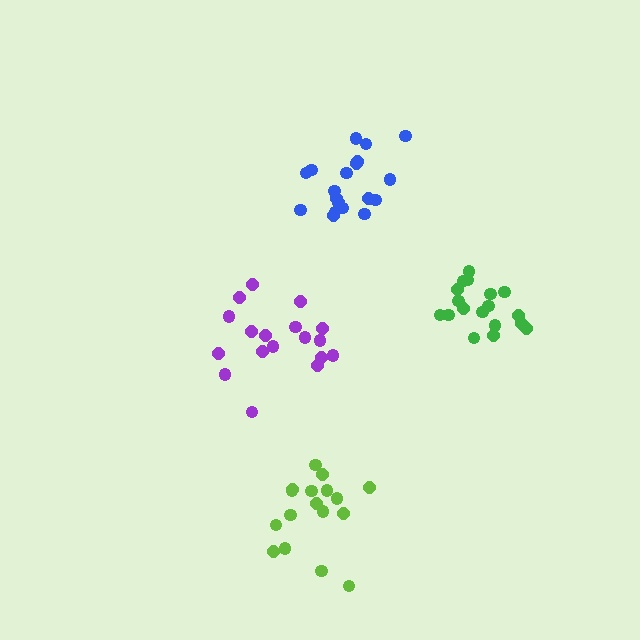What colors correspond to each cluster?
The clusters are colored: blue, purple, lime, green.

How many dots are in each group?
Group 1: 19 dots, Group 2: 18 dots, Group 3: 17 dots, Group 4: 18 dots (72 total).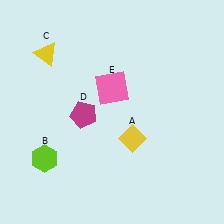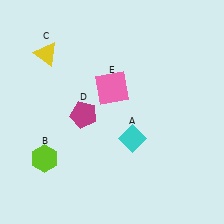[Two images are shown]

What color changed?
The diamond (A) changed from yellow in Image 1 to cyan in Image 2.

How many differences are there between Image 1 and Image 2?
There is 1 difference between the two images.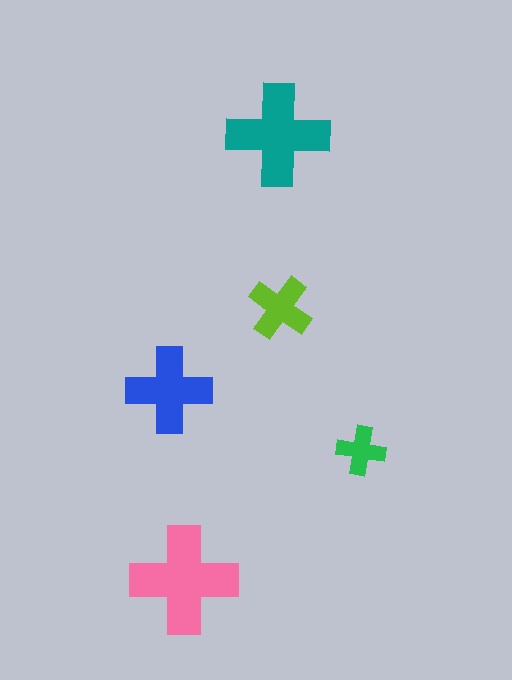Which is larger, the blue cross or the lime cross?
The blue one.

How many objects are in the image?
There are 5 objects in the image.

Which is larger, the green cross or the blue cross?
The blue one.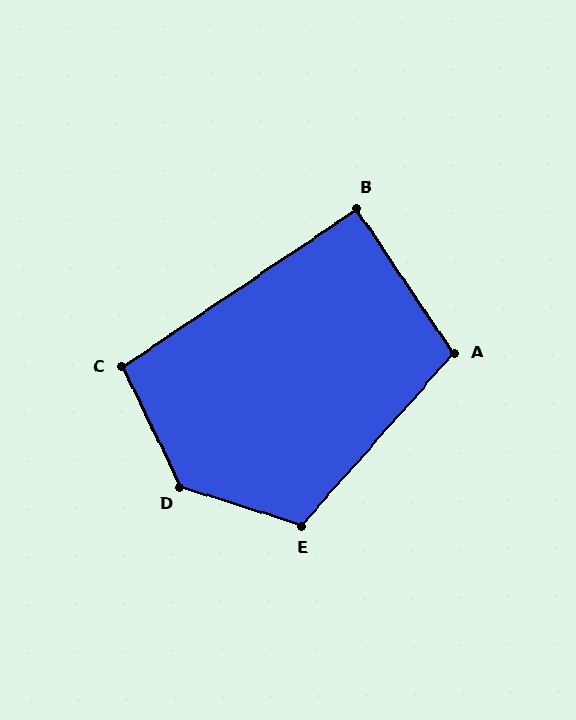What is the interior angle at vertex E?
Approximately 114 degrees (obtuse).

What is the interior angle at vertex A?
Approximately 104 degrees (obtuse).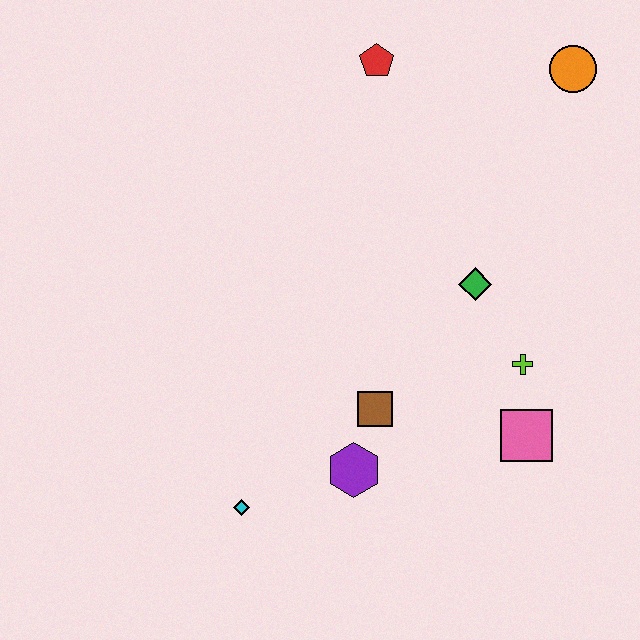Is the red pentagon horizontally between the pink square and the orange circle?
No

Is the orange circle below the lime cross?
No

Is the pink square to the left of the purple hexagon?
No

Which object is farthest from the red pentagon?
The cyan diamond is farthest from the red pentagon.